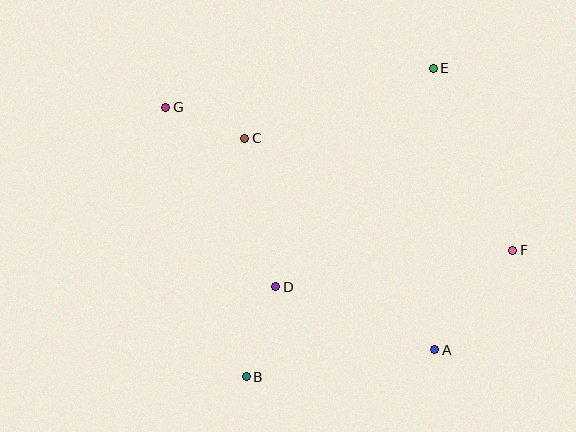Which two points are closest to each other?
Points C and G are closest to each other.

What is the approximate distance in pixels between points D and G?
The distance between D and G is approximately 210 pixels.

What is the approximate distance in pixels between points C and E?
The distance between C and E is approximately 201 pixels.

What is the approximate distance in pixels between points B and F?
The distance between B and F is approximately 295 pixels.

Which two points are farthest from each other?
Points F and G are farthest from each other.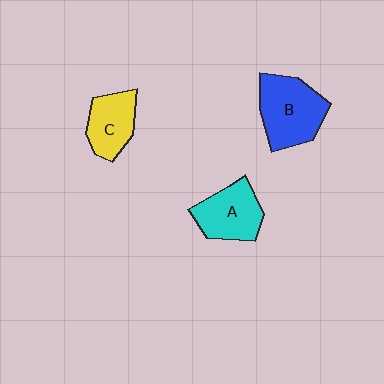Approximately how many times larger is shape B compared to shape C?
Approximately 1.5 times.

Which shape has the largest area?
Shape B (blue).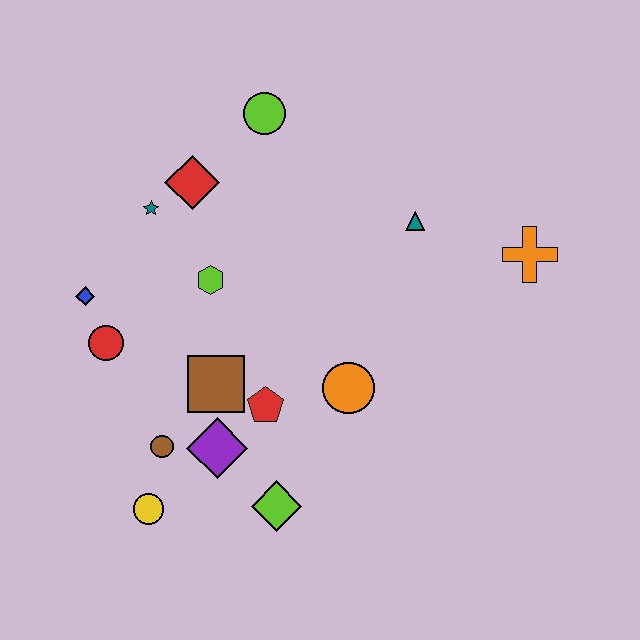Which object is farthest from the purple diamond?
The orange cross is farthest from the purple diamond.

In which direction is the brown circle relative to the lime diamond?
The brown circle is to the left of the lime diamond.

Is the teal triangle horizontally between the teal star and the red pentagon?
No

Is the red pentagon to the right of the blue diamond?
Yes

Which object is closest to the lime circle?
The red diamond is closest to the lime circle.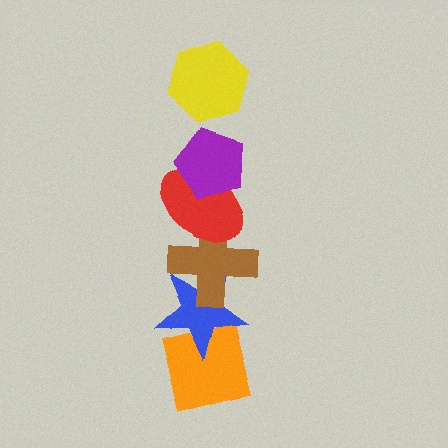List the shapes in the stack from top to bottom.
From top to bottom: the yellow hexagon, the purple pentagon, the red ellipse, the brown cross, the blue star, the orange square.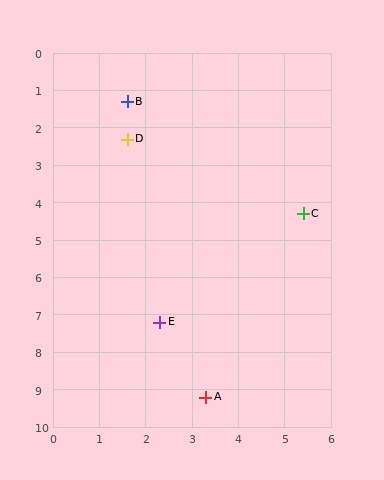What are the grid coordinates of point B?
Point B is at approximately (1.6, 1.3).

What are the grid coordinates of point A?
Point A is at approximately (3.3, 9.2).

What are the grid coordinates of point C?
Point C is at approximately (5.4, 4.3).